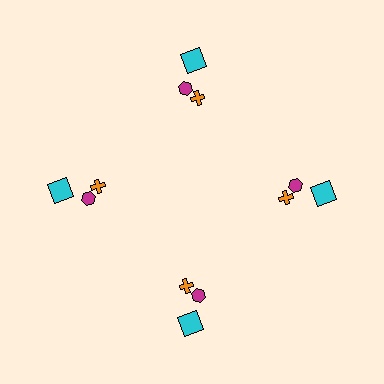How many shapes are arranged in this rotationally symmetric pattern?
There are 12 shapes, arranged in 4 groups of 3.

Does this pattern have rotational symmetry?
Yes, this pattern has 4-fold rotational symmetry. It looks the same after rotating 90 degrees around the center.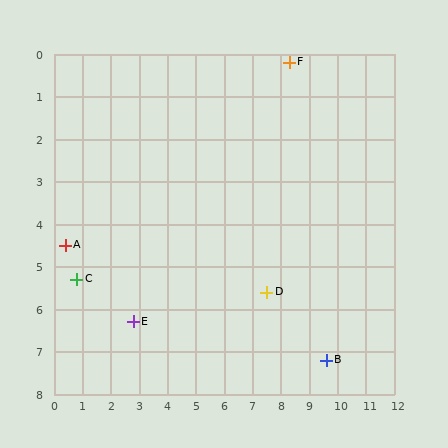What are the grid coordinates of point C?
Point C is at approximately (0.8, 5.3).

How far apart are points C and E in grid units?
Points C and E are about 2.2 grid units apart.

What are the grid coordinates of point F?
Point F is at approximately (8.3, 0.2).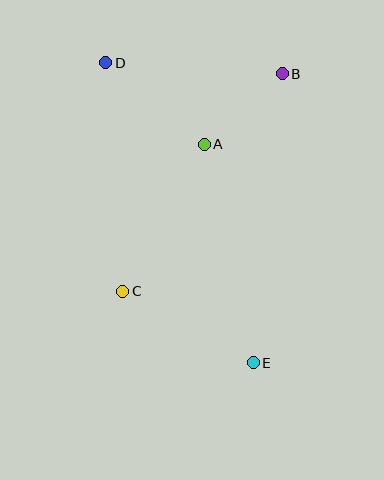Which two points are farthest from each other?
Points D and E are farthest from each other.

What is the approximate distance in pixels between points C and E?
The distance between C and E is approximately 149 pixels.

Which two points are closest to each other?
Points A and B are closest to each other.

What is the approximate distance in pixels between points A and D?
The distance between A and D is approximately 128 pixels.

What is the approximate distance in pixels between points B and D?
The distance between B and D is approximately 177 pixels.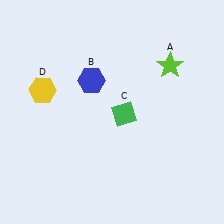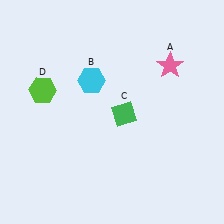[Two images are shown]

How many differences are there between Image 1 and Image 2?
There are 3 differences between the two images.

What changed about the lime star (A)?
In Image 1, A is lime. In Image 2, it changed to pink.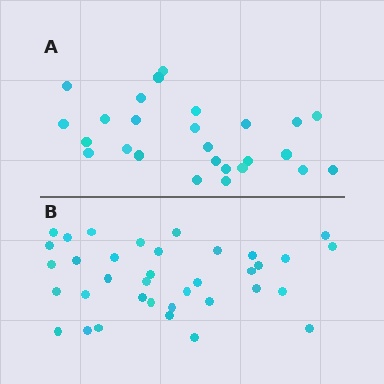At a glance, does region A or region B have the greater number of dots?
Region B (the bottom region) has more dots.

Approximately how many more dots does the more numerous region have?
Region B has roughly 10 or so more dots than region A.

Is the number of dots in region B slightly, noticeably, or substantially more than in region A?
Region B has noticeably more, but not dramatically so. The ratio is roughly 1.4 to 1.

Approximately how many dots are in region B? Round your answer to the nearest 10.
About 40 dots. (The exact count is 36, which rounds to 40.)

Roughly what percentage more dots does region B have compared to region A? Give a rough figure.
About 40% more.